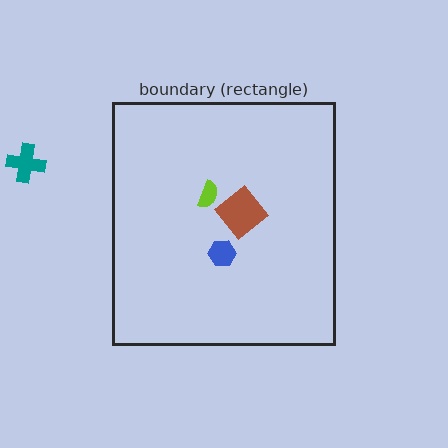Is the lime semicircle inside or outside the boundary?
Inside.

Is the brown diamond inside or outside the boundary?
Inside.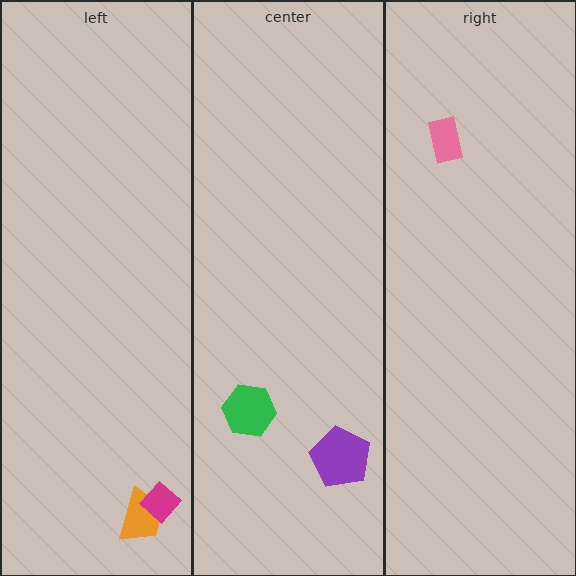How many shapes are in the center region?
2.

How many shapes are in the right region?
1.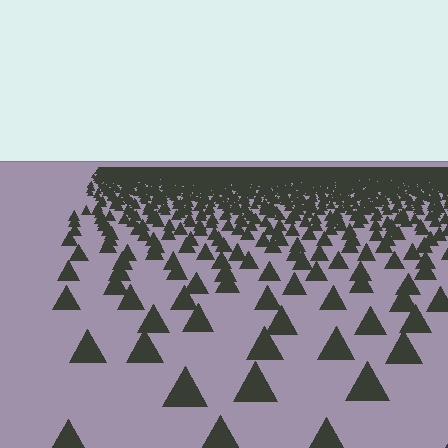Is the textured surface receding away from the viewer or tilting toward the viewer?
The surface is receding away from the viewer. Texture elements get smaller and denser toward the top.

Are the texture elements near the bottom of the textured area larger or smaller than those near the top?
Larger. Near the bottom, elements are closer to the viewer and appear at a bigger on-screen size.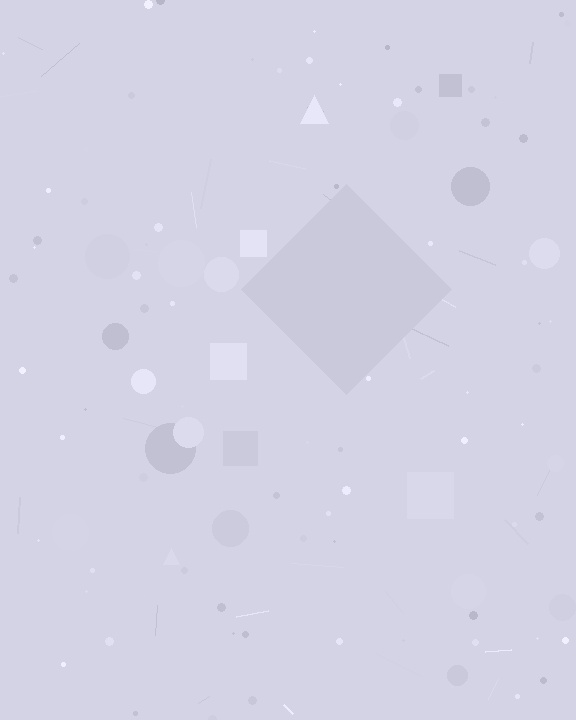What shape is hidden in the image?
A diamond is hidden in the image.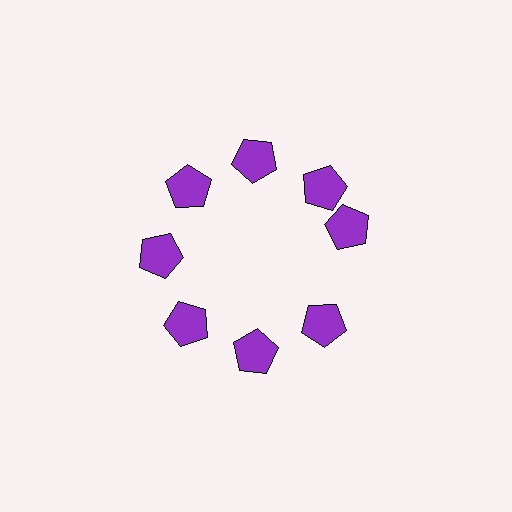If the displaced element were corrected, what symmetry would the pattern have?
It would have 8-fold rotational symmetry — the pattern would map onto itself every 45 degrees.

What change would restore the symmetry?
The symmetry would be restored by rotating it back into even spacing with its neighbors so that all 8 pentagons sit at equal angles and equal distance from the center.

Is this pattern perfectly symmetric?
No. The 8 purple pentagons are arranged in a ring, but one element near the 3 o'clock position is rotated out of alignment along the ring, breaking the 8-fold rotational symmetry.